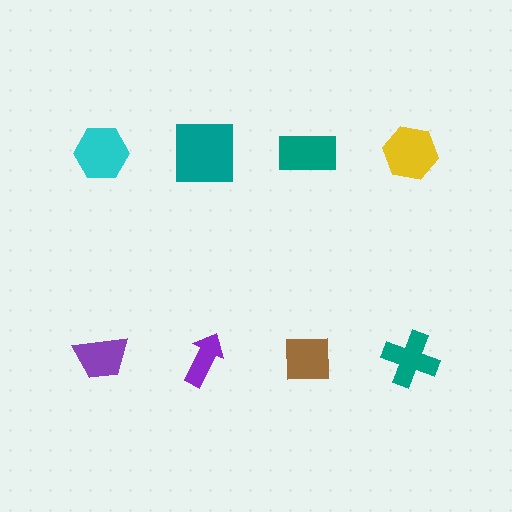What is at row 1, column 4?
A yellow hexagon.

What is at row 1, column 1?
A cyan hexagon.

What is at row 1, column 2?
A teal square.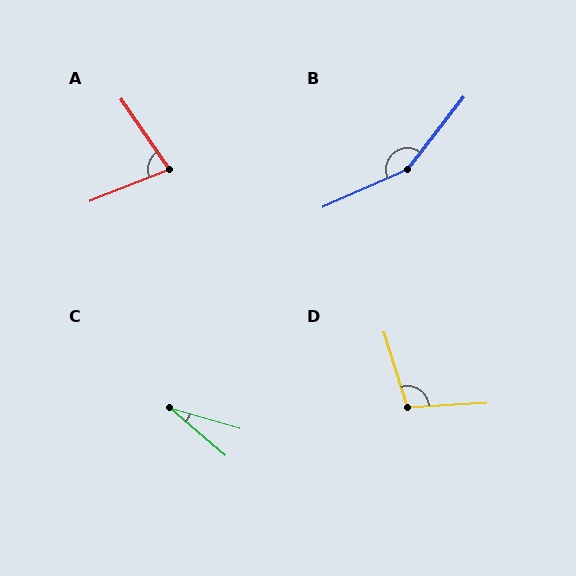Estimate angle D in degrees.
Approximately 104 degrees.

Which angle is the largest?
B, at approximately 152 degrees.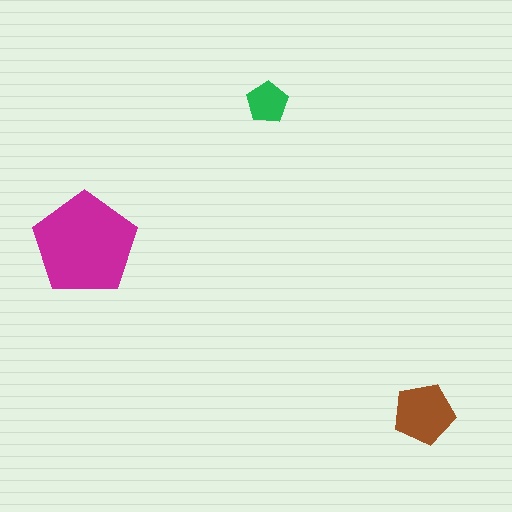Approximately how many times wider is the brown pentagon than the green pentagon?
About 1.5 times wider.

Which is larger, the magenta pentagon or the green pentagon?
The magenta one.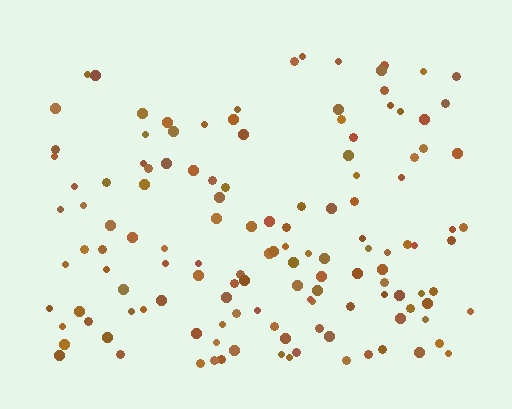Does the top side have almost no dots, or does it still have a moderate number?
Still a moderate number, just noticeably fewer than the bottom.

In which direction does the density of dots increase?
From top to bottom, with the bottom side densest.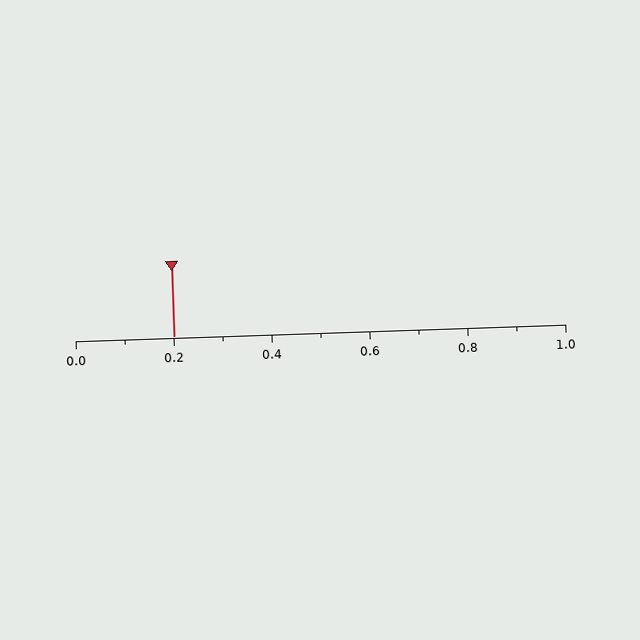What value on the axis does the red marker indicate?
The marker indicates approximately 0.2.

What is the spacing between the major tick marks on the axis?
The major ticks are spaced 0.2 apart.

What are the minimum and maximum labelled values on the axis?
The axis runs from 0.0 to 1.0.